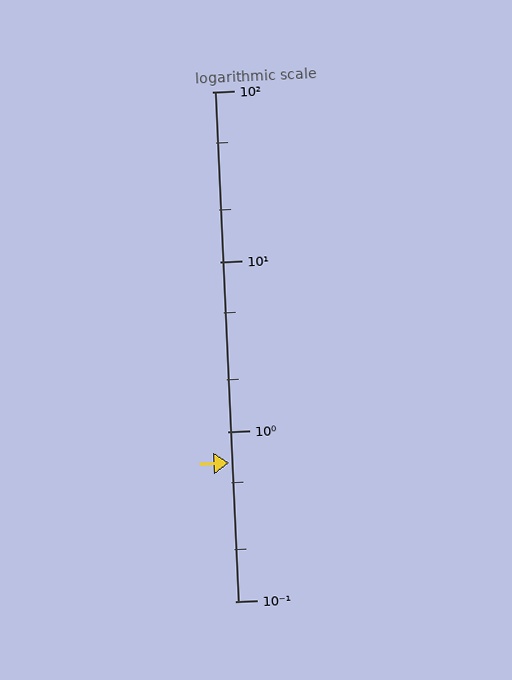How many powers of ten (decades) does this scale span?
The scale spans 3 decades, from 0.1 to 100.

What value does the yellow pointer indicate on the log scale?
The pointer indicates approximately 0.65.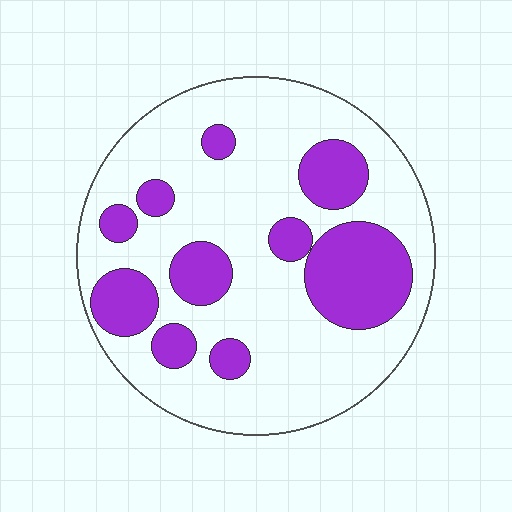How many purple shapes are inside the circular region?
10.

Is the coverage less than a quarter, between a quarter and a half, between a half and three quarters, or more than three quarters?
Between a quarter and a half.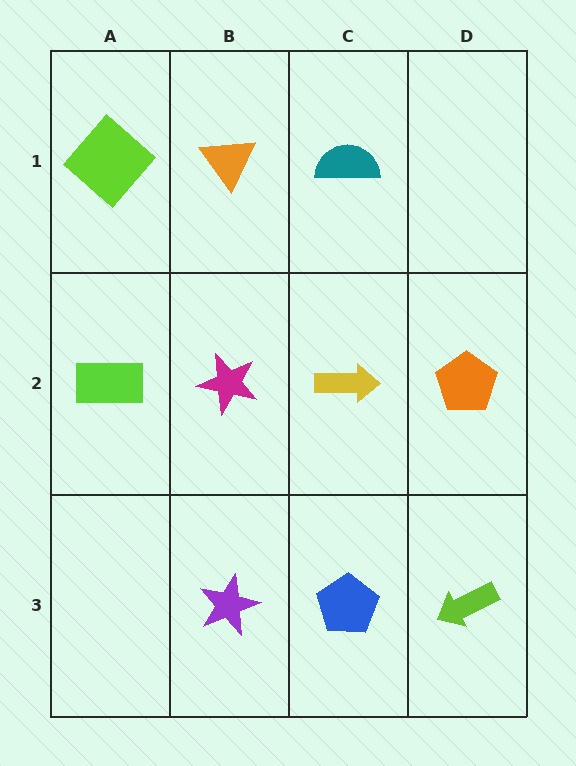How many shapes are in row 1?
3 shapes.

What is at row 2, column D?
An orange pentagon.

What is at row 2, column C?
A yellow arrow.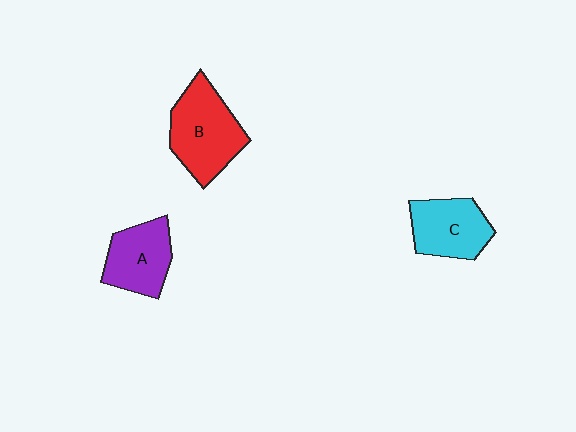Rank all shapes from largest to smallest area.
From largest to smallest: B (red), C (cyan), A (purple).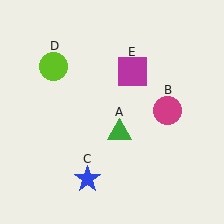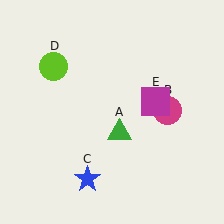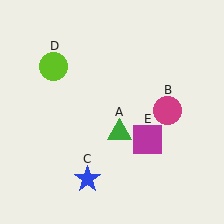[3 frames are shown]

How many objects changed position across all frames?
1 object changed position: magenta square (object E).